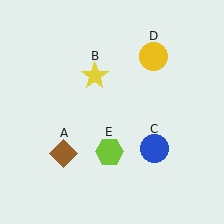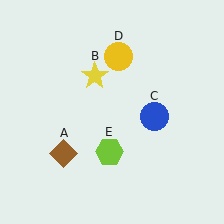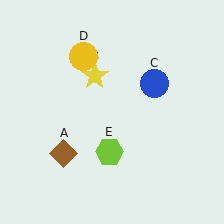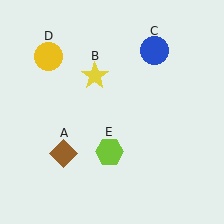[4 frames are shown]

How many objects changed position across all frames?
2 objects changed position: blue circle (object C), yellow circle (object D).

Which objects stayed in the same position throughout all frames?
Brown diamond (object A) and yellow star (object B) and lime hexagon (object E) remained stationary.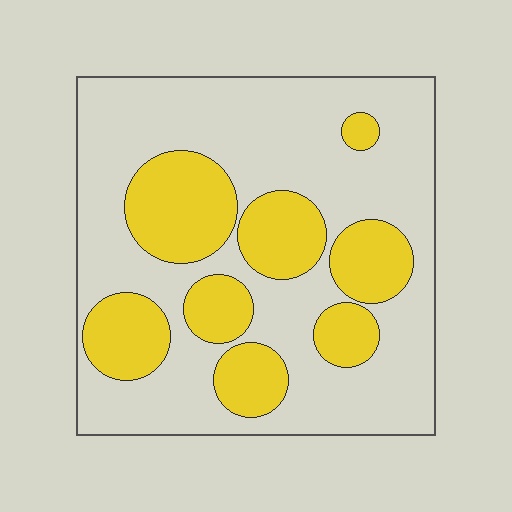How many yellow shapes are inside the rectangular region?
8.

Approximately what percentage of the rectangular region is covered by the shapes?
Approximately 30%.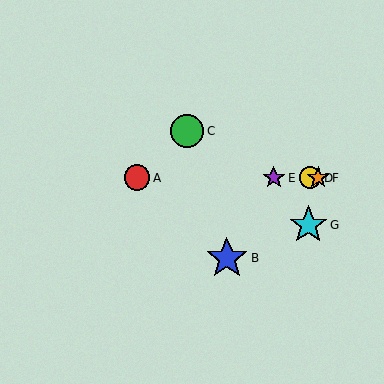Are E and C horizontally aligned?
No, E is at y≈178 and C is at y≈131.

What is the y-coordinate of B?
Object B is at y≈258.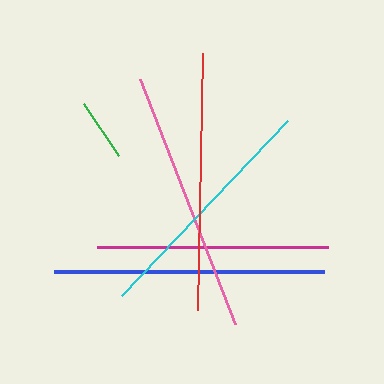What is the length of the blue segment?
The blue segment is approximately 270 pixels long.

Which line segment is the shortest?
The green line is the shortest at approximately 62 pixels.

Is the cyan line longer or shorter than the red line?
The red line is longer than the cyan line.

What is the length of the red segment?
The red segment is approximately 257 pixels long.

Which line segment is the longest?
The blue line is the longest at approximately 270 pixels.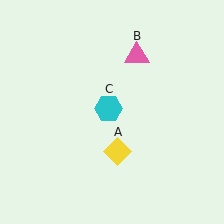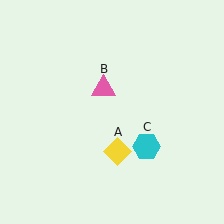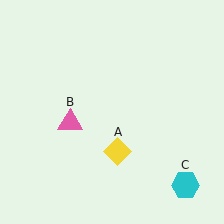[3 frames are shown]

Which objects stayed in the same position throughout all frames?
Yellow diamond (object A) remained stationary.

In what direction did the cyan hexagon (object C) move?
The cyan hexagon (object C) moved down and to the right.